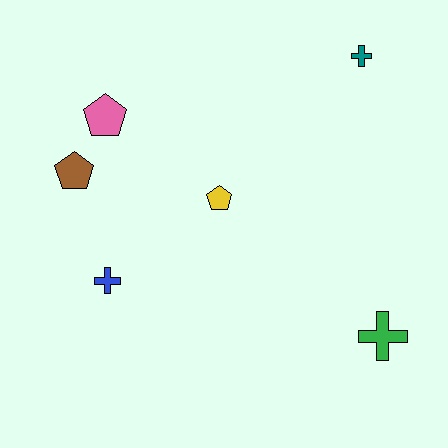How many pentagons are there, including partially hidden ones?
There are 3 pentagons.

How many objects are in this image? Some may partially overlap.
There are 6 objects.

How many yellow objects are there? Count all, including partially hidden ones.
There is 1 yellow object.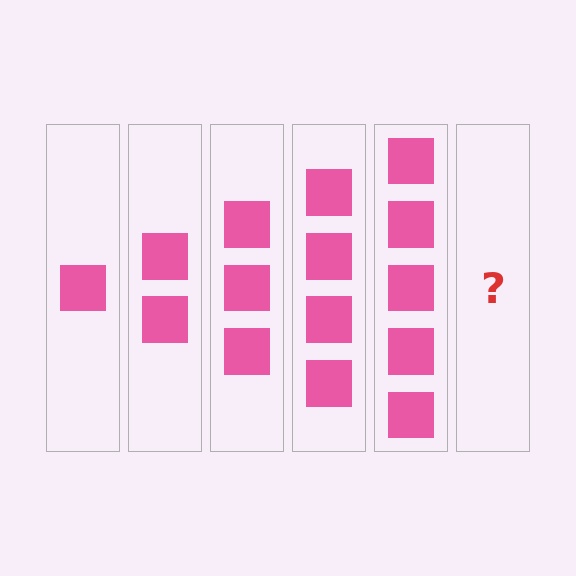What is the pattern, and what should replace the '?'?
The pattern is that each step adds one more square. The '?' should be 6 squares.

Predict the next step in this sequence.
The next step is 6 squares.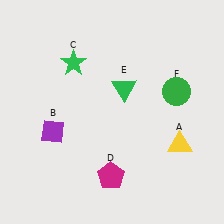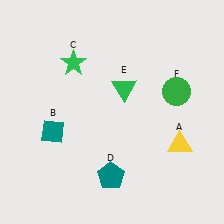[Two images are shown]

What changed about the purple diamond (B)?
In Image 1, B is purple. In Image 2, it changed to teal.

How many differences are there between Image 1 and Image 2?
There are 2 differences between the two images.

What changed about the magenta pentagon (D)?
In Image 1, D is magenta. In Image 2, it changed to teal.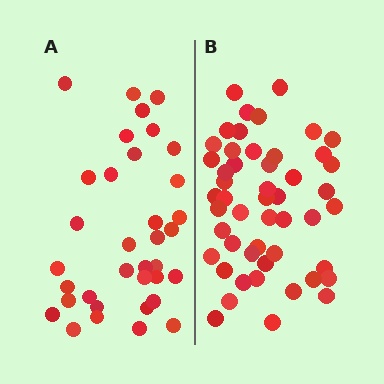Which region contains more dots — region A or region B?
Region B (the right region) has more dots.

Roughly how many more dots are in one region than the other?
Region B has approximately 15 more dots than region A.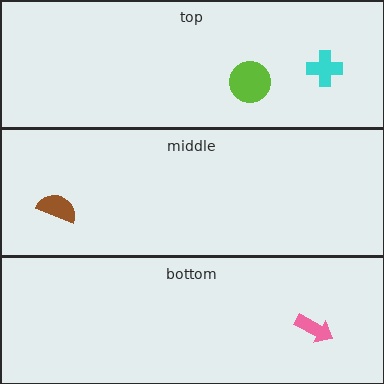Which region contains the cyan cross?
The top region.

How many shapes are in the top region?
2.